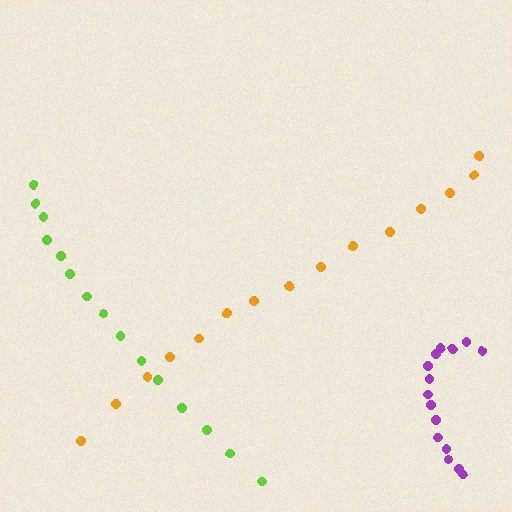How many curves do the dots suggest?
There are 3 distinct paths.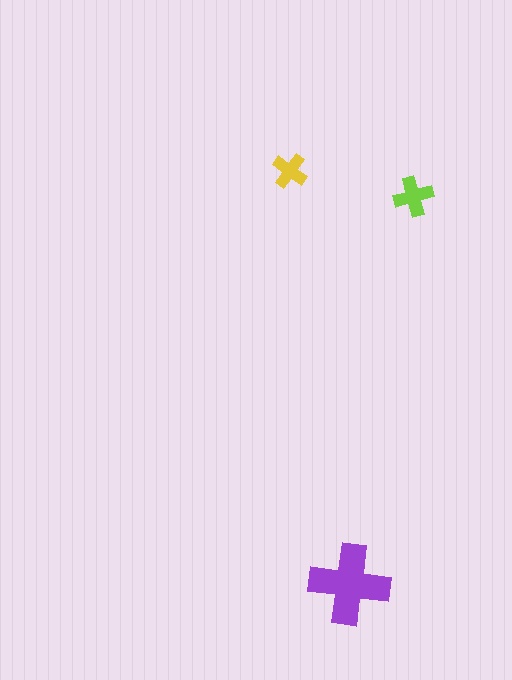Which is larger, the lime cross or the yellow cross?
The lime one.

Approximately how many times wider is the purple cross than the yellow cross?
About 2.5 times wider.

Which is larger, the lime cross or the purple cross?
The purple one.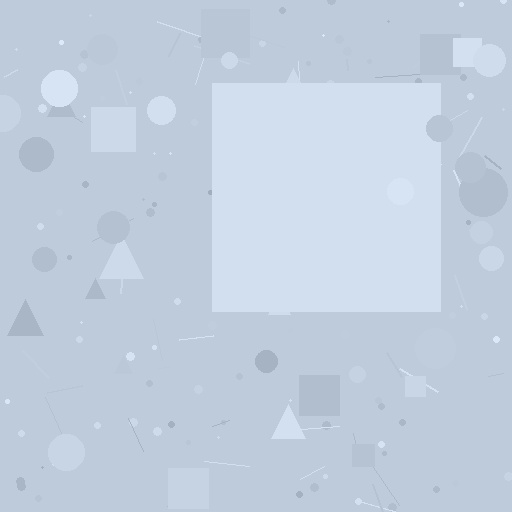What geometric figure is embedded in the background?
A square is embedded in the background.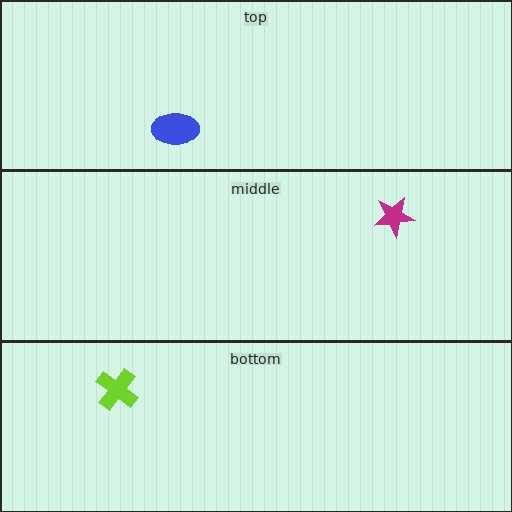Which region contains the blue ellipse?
The top region.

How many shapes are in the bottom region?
1.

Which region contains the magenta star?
The middle region.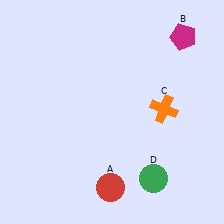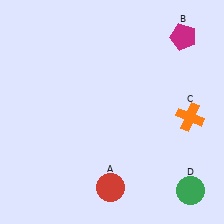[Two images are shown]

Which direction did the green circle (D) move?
The green circle (D) moved right.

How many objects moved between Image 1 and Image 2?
2 objects moved between the two images.